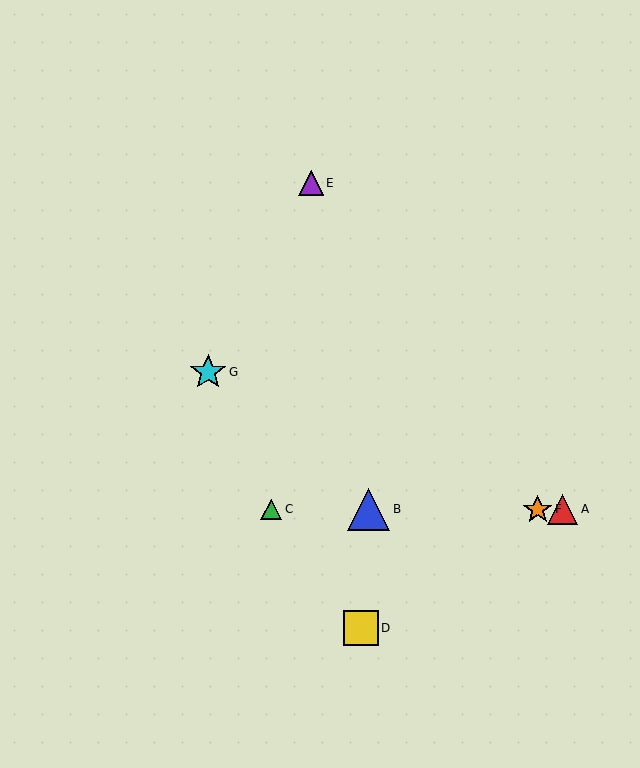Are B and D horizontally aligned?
No, B is at y≈509 and D is at y≈628.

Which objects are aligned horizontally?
Objects A, B, C, F are aligned horizontally.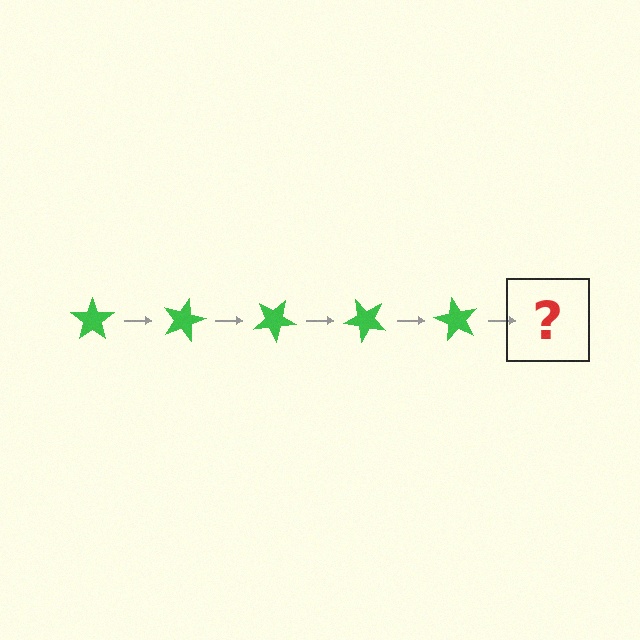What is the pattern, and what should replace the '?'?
The pattern is that the star rotates 15 degrees each step. The '?' should be a green star rotated 75 degrees.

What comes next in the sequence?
The next element should be a green star rotated 75 degrees.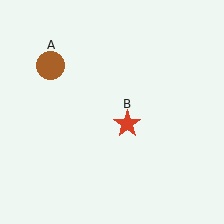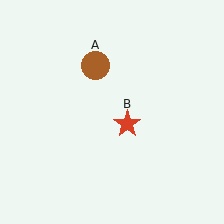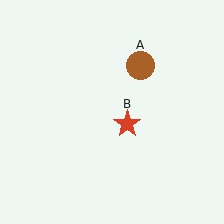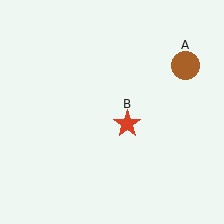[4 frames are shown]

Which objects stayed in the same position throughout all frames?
Red star (object B) remained stationary.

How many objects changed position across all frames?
1 object changed position: brown circle (object A).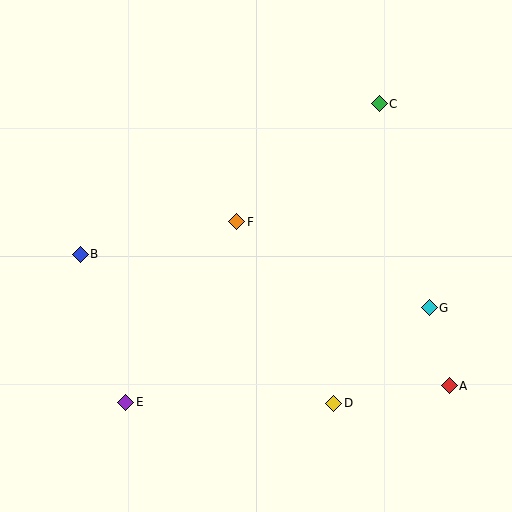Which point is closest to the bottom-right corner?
Point A is closest to the bottom-right corner.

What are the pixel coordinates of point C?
Point C is at (379, 104).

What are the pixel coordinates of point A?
Point A is at (449, 386).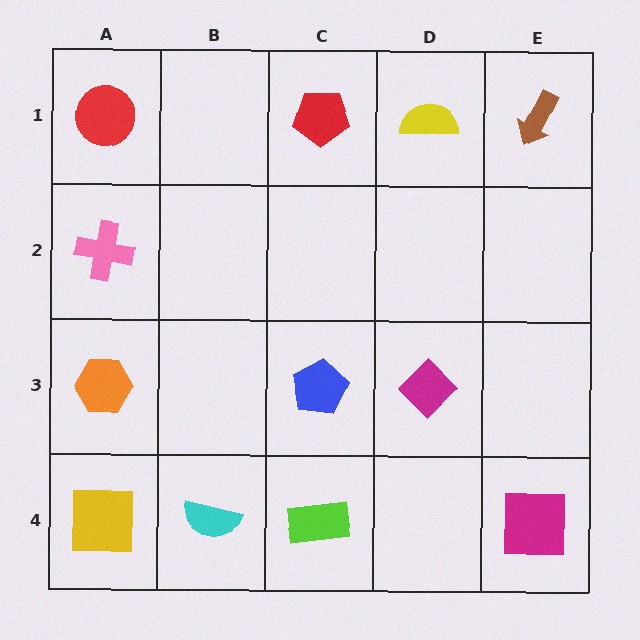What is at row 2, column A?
A pink cross.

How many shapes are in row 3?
3 shapes.